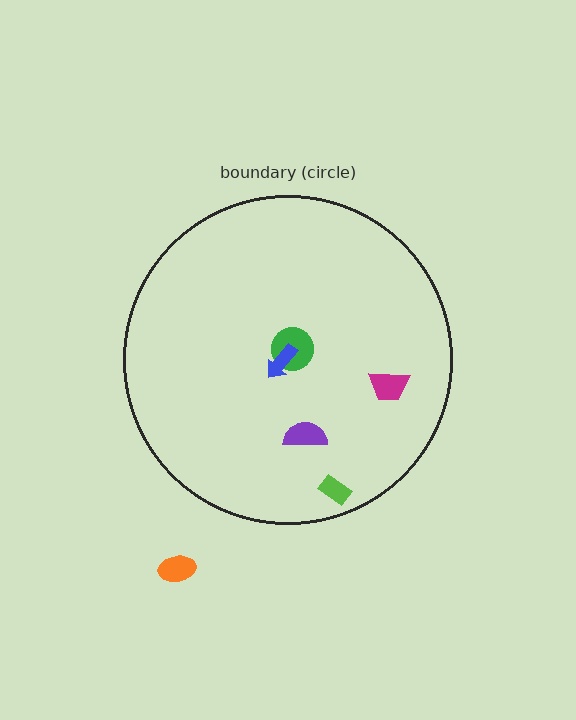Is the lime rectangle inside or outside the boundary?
Inside.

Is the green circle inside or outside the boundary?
Inside.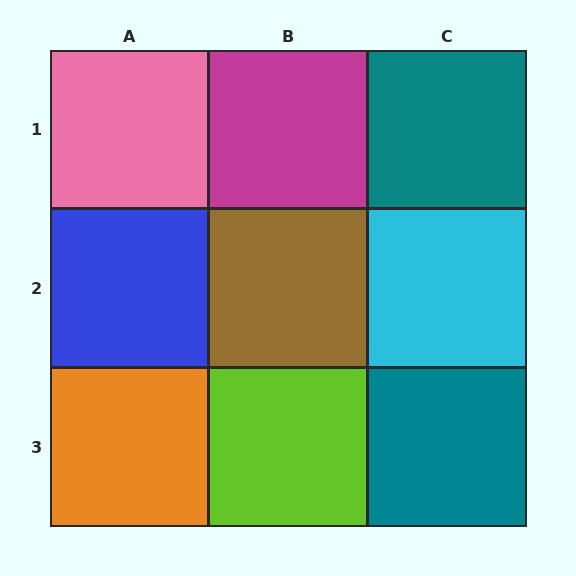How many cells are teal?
2 cells are teal.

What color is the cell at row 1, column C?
Teal.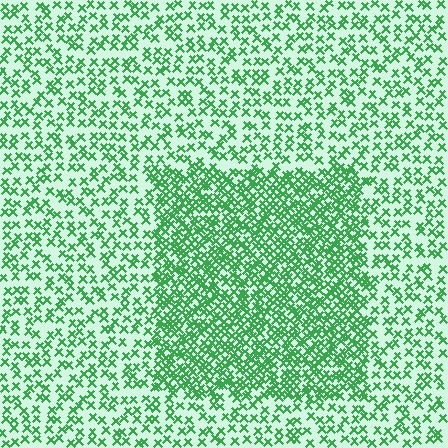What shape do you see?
I see a rectangle.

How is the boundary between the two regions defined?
The boundary is defined by a change in element density (approximately 2.2x ratio). All elements are the same color, size, and shape.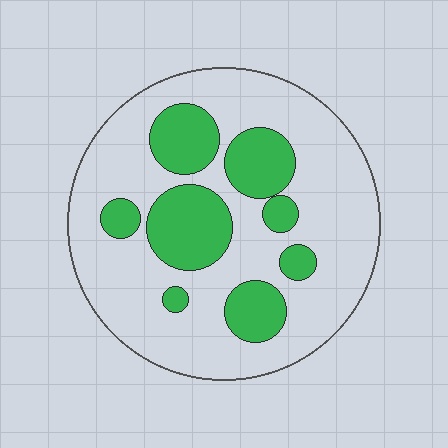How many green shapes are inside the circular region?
8.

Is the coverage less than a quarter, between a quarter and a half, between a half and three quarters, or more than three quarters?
Between a quarter and a half.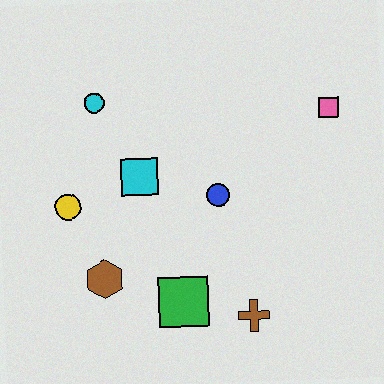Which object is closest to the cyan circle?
The cyan square is closest to the cyan circle.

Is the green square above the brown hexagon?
No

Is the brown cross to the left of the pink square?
Yes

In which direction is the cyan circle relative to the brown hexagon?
The cyan circle is above the brown hexagon.